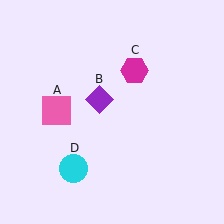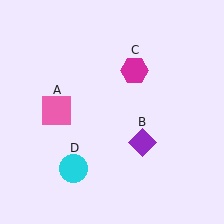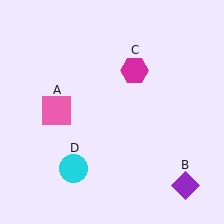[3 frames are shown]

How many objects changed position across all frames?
1 object changed position: purple diamond (object B).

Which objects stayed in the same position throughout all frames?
Pink square (object A) and magenta hexagon (object C) and cyan circle (object D) remained stationary.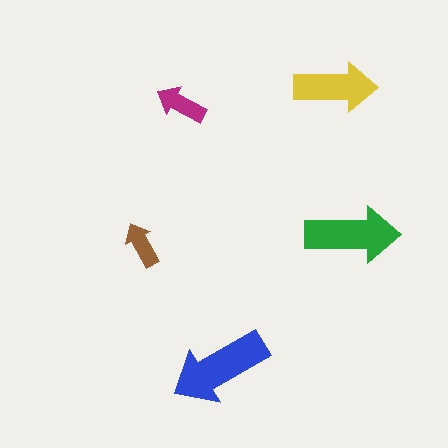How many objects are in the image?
There are 5 objects in the image.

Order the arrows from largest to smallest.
the blue one, the green one, the yellow one, the magenta one, the brown one.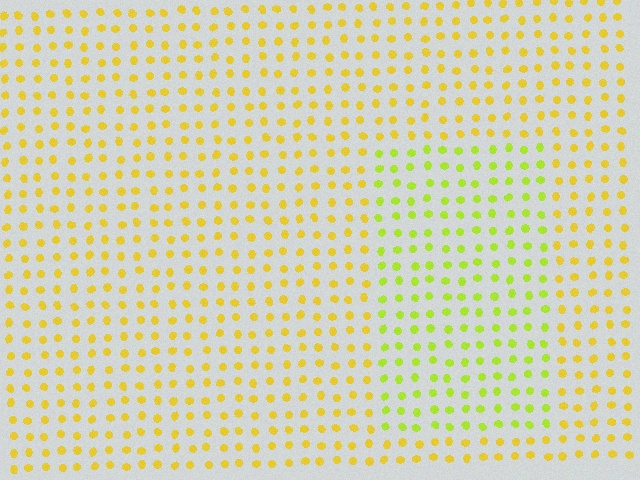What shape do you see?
I see a rectangle.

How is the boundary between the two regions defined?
The boundary is defined purely by a slight shift in hue (about 30 degrees). Spacing, size, and orientation are identical on both sides.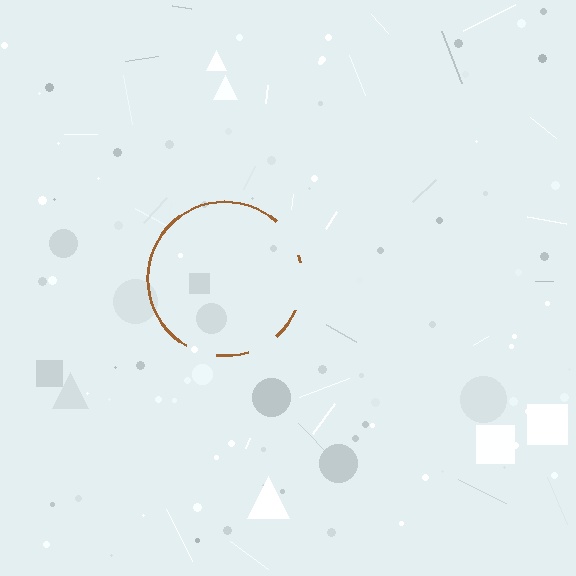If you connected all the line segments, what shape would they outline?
They would outline a circle.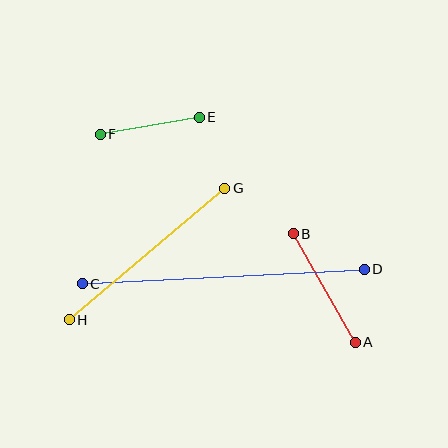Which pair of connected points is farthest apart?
Points C and D are farthest apart.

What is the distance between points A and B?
The distance is approximately 125 pixels.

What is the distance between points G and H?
The distance is approximately 204 pixels.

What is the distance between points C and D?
The distance is approximately 283 pixels.